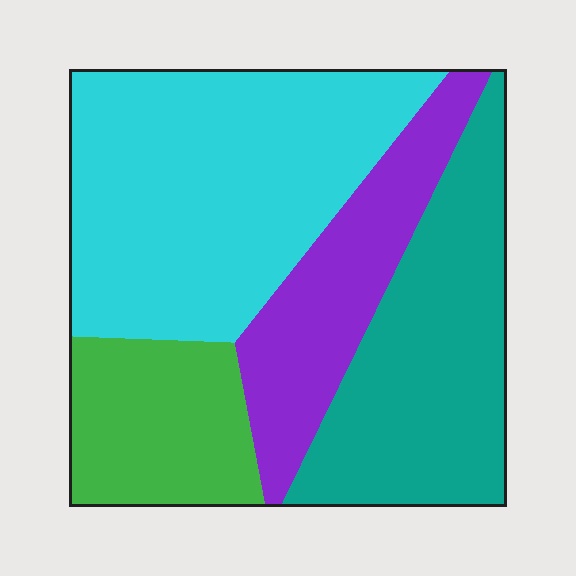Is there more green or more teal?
Teal.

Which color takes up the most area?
Cyan, at roughly 40%.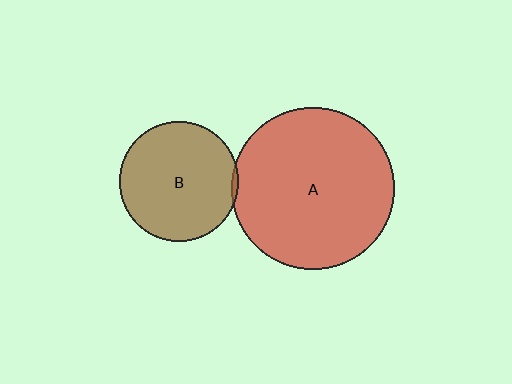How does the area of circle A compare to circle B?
Approximately 1.8 times.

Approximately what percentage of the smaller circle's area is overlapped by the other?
Approximately 5%.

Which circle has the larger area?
Circle A (red).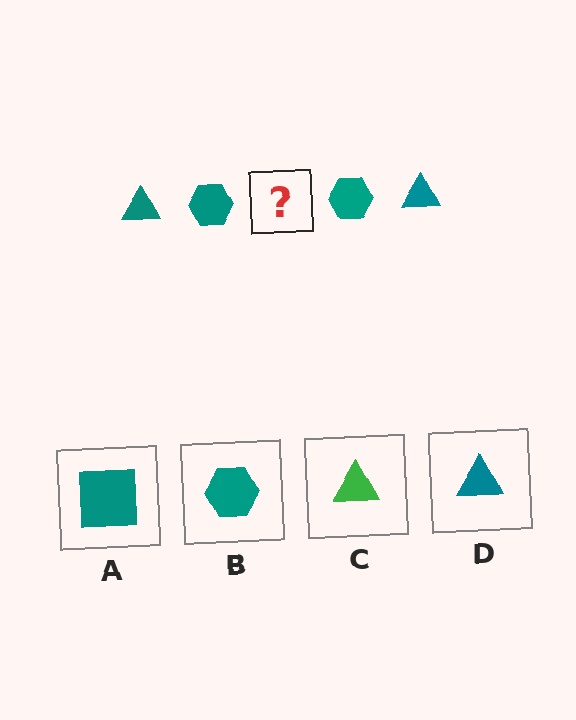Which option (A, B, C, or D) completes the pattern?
D.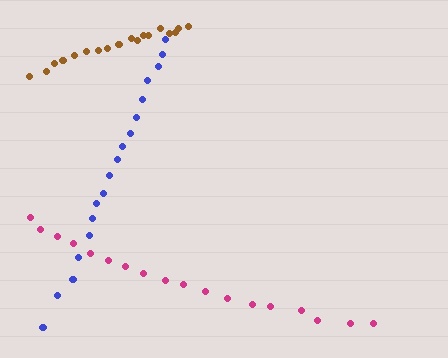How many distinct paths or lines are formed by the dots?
There are 3 distinct paths.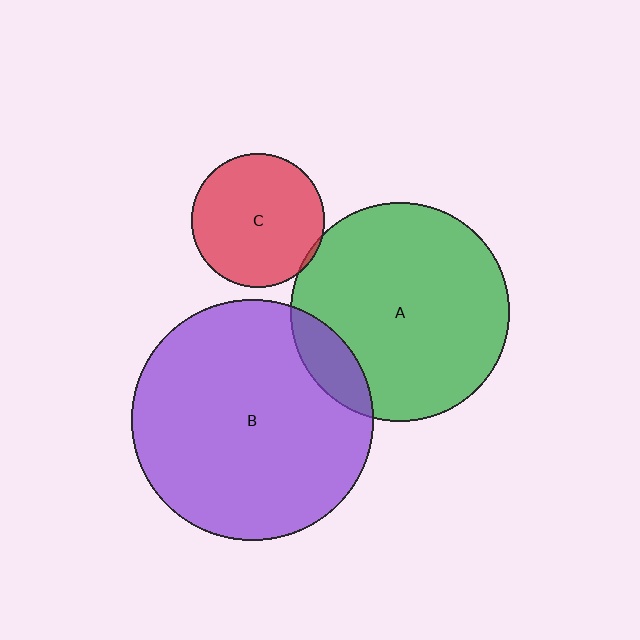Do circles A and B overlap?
Yes.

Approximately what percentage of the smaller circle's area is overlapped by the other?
Approximately 10%.